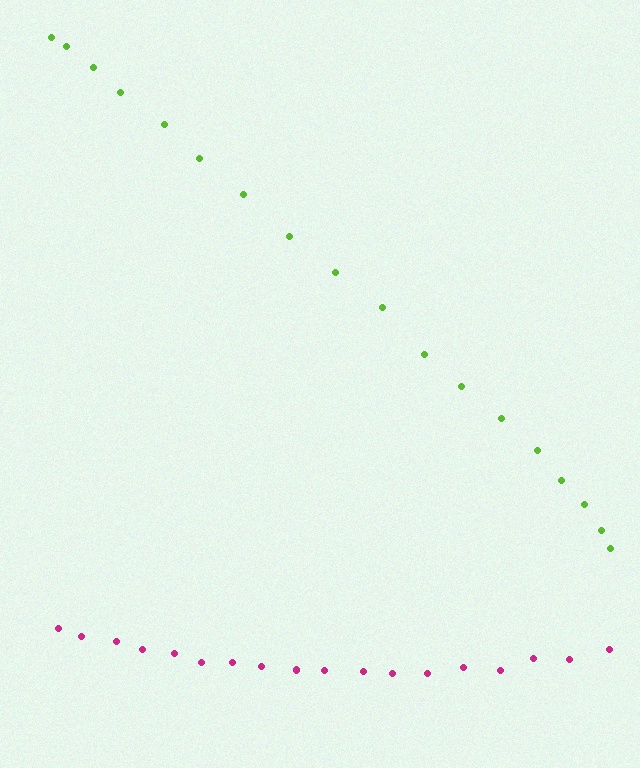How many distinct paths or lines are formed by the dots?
There are 2 distinct paths.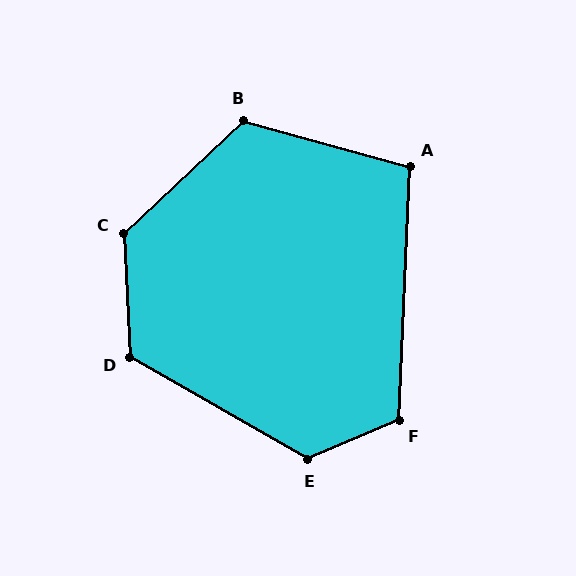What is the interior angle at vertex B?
Approximately 122 degrees (obtuse).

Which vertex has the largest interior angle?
C, at approximately 131 degrees.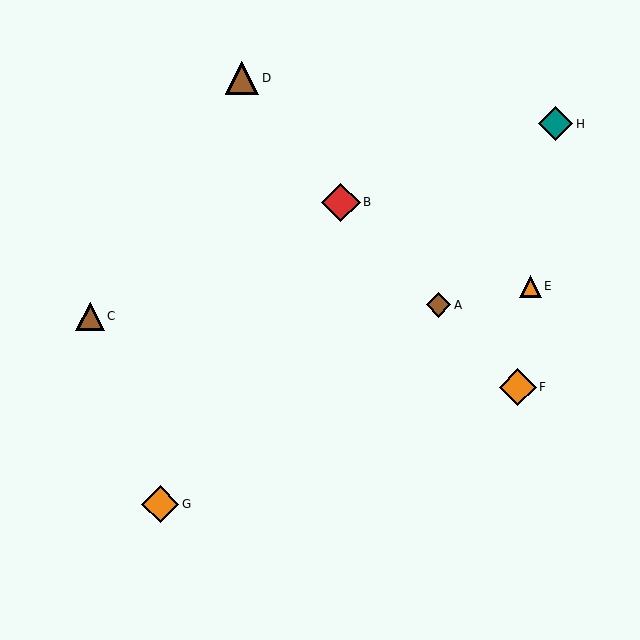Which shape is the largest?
The red diamond (labeled B) is the largest.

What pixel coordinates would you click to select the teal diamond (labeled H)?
Click at (556, 124) to select the teal diamond H.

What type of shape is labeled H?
Shape H is a teal diamond.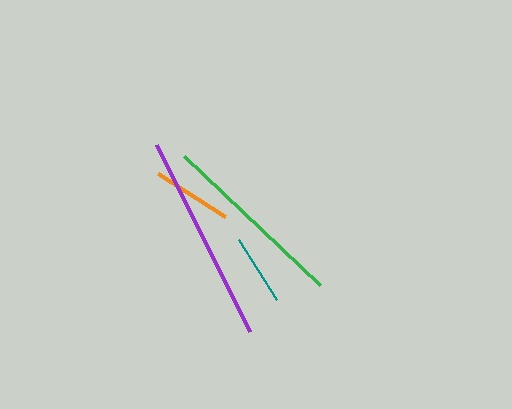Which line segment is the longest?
The purple line is the longest at approximately 208 pixels.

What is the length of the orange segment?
The orange segment is approximately 79 pixels long.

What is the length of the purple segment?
The purple segment is approximately 208 pixels long.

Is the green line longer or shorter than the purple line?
The purple line is longer than the green line.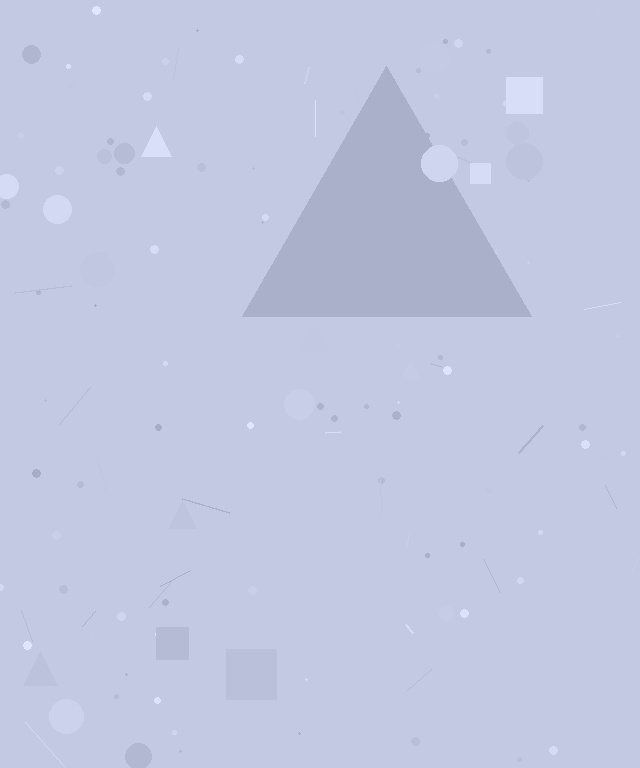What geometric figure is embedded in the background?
A triangle is embedded in the background.